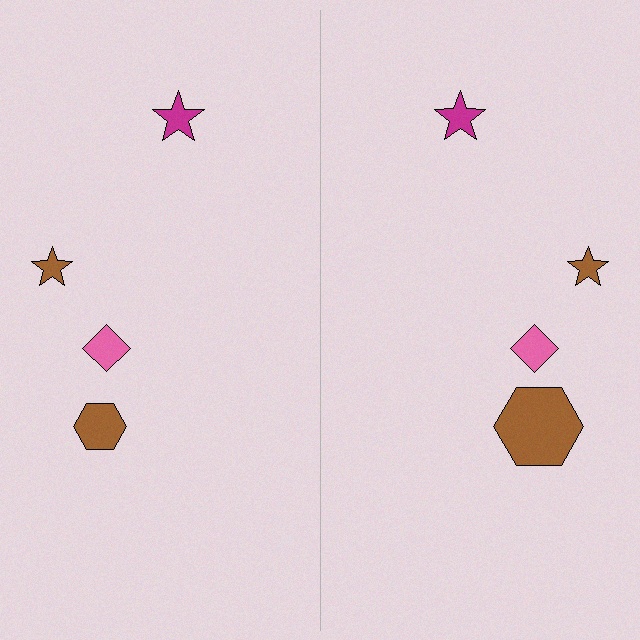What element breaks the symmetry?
The brown hexagon on the right side has a different size than its mirror counterpart.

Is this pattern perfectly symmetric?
No, the pattern is not perfectly symmetric. The brown hexagon on the right side has a different size than its mirror counterpart.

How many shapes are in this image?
There are 8 shapes in this image.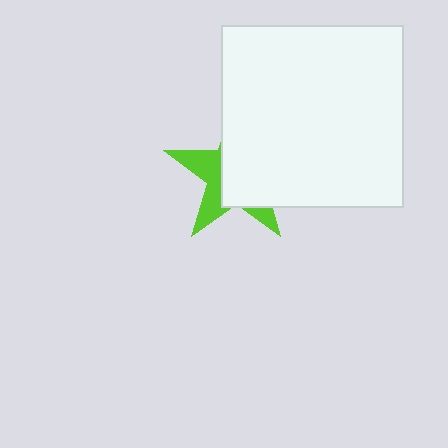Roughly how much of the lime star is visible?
A small part of it is visible (roughly 38%).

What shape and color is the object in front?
The object in front is a white square.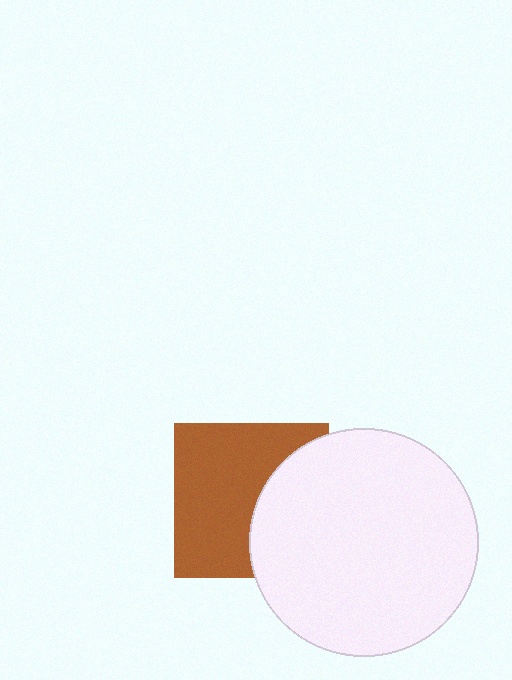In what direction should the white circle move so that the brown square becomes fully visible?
The white circle should move right. That is the shortest direction to clear the overlap and leave the brown square fully visible.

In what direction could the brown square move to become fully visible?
The brown square could move left. That would shift it out from behind the white circle entirely.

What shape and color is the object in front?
The object in front is a white circle.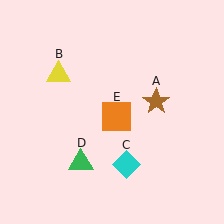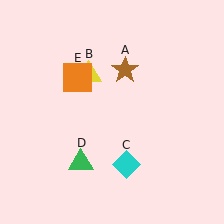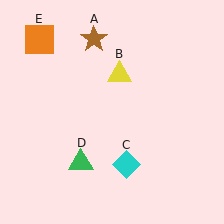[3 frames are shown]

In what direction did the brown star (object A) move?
The brown star (object A) moved up and to the left.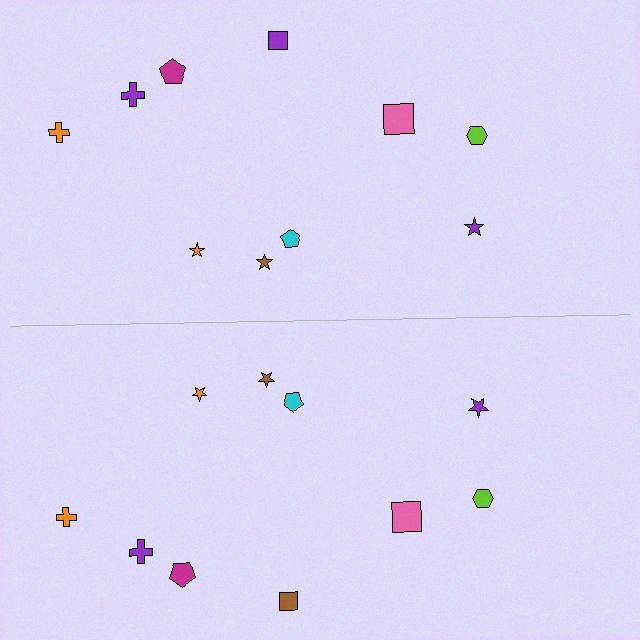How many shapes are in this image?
There are 20 shapes in this image.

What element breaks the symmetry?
The brown square on the bottom side breaks the symmetry — its mirror counterpart is purple.